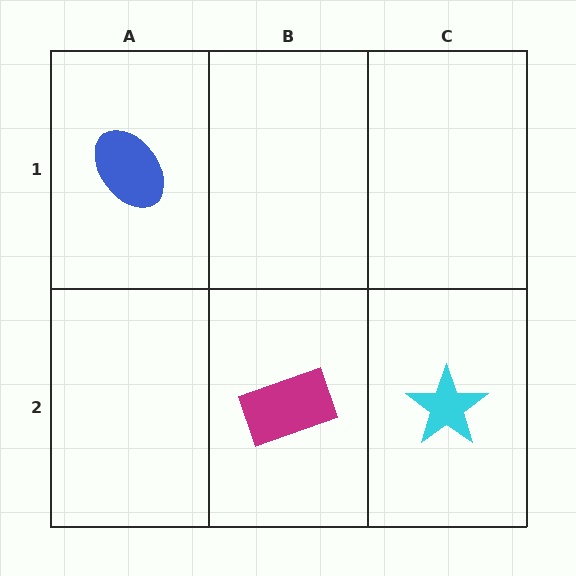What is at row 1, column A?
A blue ellipse.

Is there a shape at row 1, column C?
No, that cell is empty.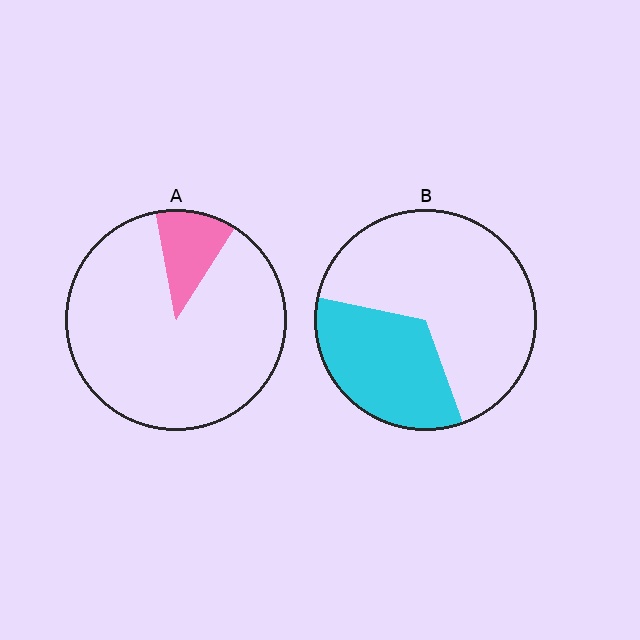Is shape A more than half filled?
No.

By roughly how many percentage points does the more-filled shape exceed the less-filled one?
By roughly 20 percentage points (B over A).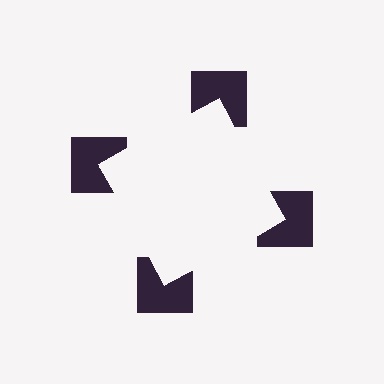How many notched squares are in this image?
There are 4 — one at each vertex of the illusory square.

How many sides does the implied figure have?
4 sides.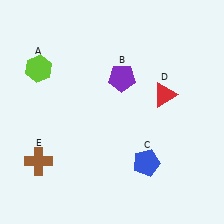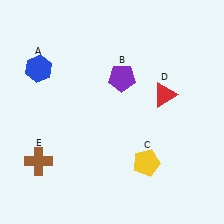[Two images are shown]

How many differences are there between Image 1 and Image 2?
There are 2 differences between the two images.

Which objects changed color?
A changed from lime to blue. C changed from blue to yellow.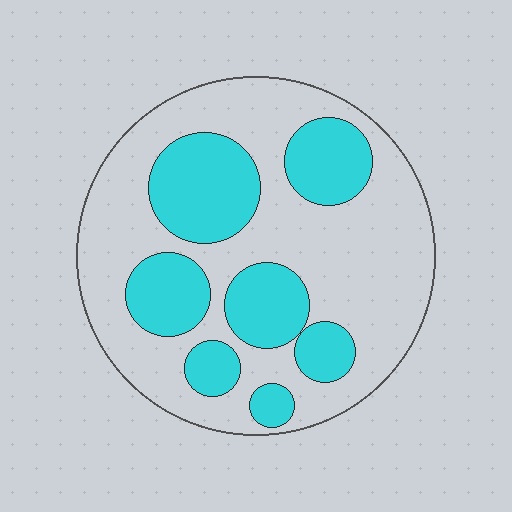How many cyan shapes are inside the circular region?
7.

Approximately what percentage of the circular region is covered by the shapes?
Approximately 35%.